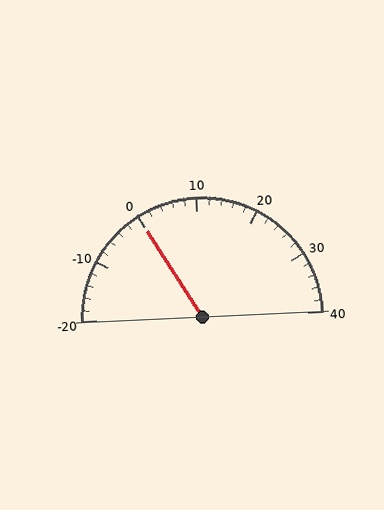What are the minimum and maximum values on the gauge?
The gauge ranges from -20 to 40.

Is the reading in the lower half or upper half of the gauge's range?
The reading is in the lower half of the range (-20 to 40).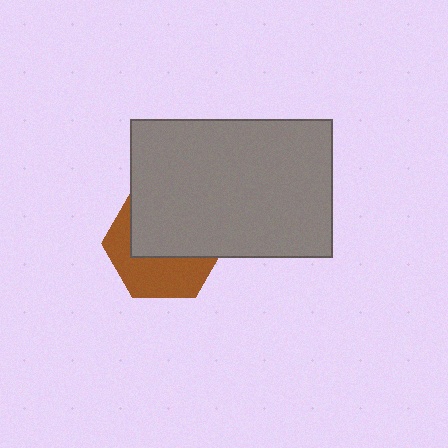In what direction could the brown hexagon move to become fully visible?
The brown hexagon could move down. That would shift it out from behind the gray rectangle entirely.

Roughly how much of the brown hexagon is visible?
A small part of it is visible (roughly 44%).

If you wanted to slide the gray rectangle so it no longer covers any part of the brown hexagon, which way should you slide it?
Slide it up — that is the most direct way to separate the two shapes.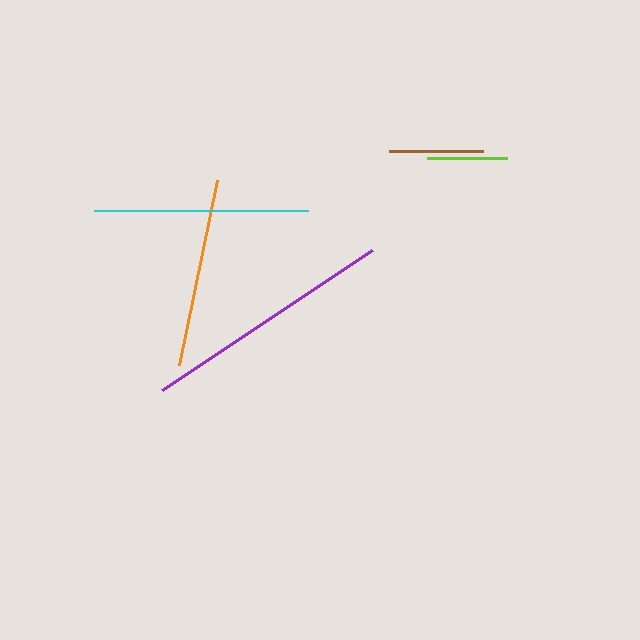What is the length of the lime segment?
The lime segment is approximately 80 pixels long.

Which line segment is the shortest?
The lime line is the shortest at approximately 80 pixels.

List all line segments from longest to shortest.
From longest to shortest: purple, cyan, orange, brown, lime.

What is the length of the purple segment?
The purple segment is approximately 253 pixels long.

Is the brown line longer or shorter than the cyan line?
The cyan line is longer than the brown line.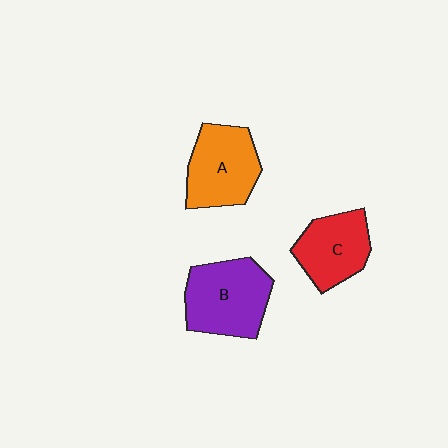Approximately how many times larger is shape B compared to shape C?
Approximately 1.3 times.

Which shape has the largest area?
Shape B (purple).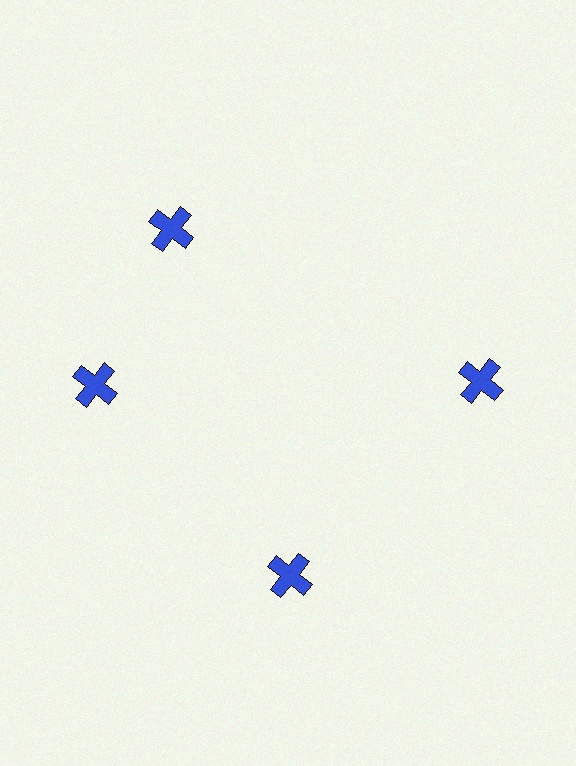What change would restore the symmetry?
The symmetry would be restored by rotating it back into even spacing with its neighbors so that all 4 crosses sit at equal angles and equal distance from the center.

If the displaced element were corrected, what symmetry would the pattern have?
It would have 4-fold rotational symmetry — the pattern would map onto itself every 90 degrees.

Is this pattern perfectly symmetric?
No. The 4 blue crosses are arranged in a ring, but one element near the 12 o'clock position is rotated out of alignment along the ring, breaking the 4-fold rotational symmetry.